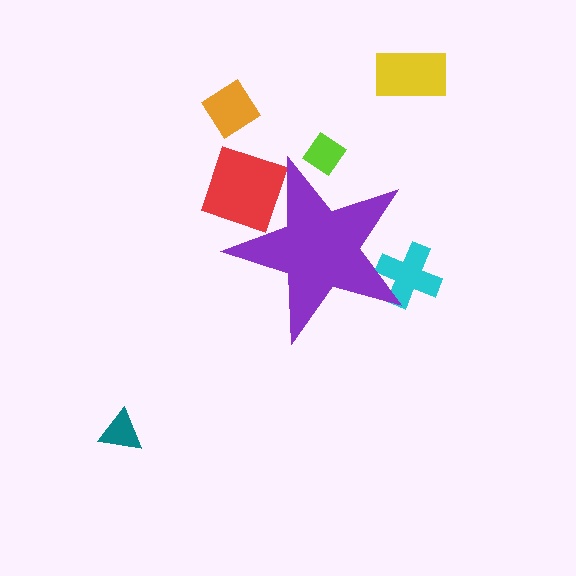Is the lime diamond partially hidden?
Yes, the lime diamond is partially hidden behind the purple star.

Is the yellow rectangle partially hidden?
No, the yellow rectangle is fully visible.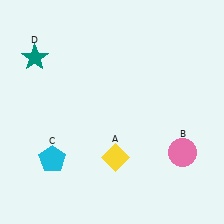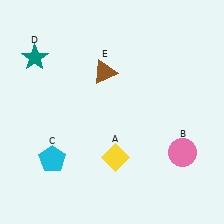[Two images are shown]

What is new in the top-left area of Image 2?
A brown triangle (E) was added in the top-left area of Image 2.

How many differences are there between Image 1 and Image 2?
There is 1 difference between the two images.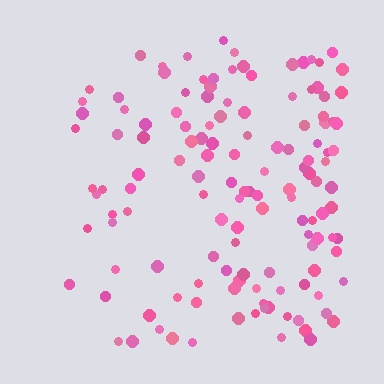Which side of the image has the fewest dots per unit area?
The left.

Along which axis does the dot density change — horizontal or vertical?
Horizontal.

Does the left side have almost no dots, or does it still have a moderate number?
Still a moderate number, just noticeably fewer than the right.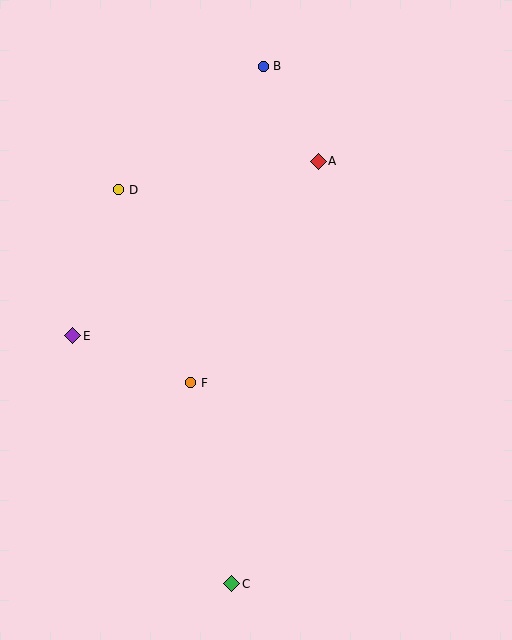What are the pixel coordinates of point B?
Point B is at (263, 66).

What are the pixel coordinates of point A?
Point A is at (318, 161).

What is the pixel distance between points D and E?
The distance between D and E is 153 pixels.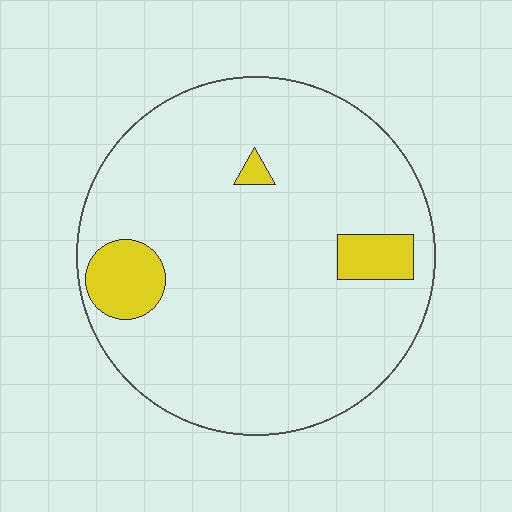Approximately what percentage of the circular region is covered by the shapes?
Approximately 10%.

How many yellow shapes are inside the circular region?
3.